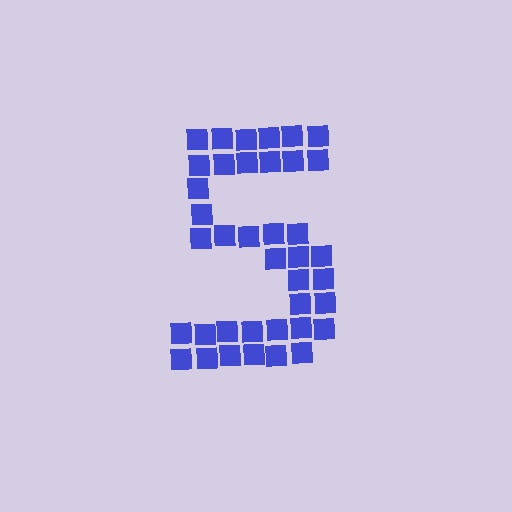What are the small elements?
The small elements are squares.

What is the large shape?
The large shape is the digit 5.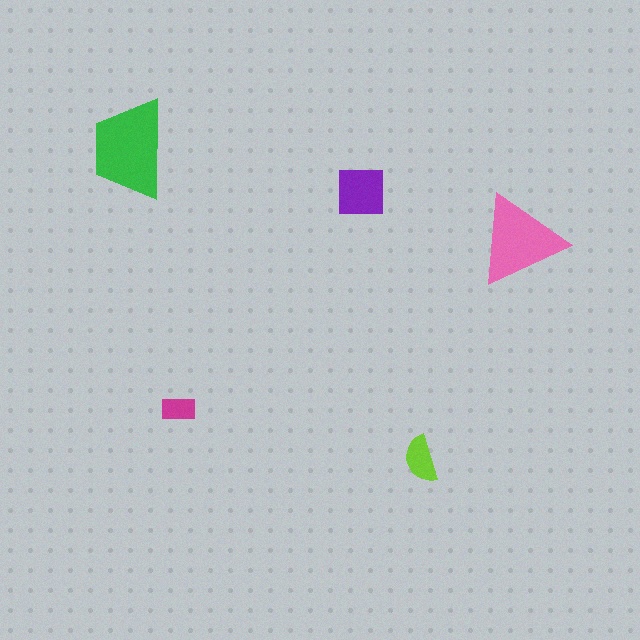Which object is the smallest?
The magenta rectangle.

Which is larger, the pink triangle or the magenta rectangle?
The pink triangle.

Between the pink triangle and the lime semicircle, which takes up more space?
The pink triangle.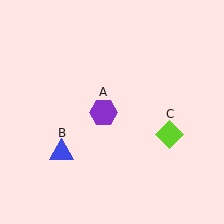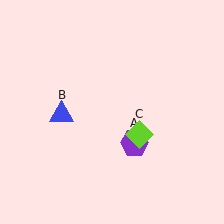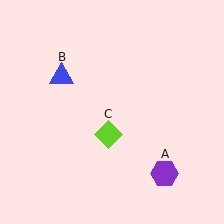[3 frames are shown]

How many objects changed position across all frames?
3 objects changed position: purple hexagon (object A), blue triangle (object B), lime diamond (object C).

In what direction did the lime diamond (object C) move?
The lime diamond (object C) moved left.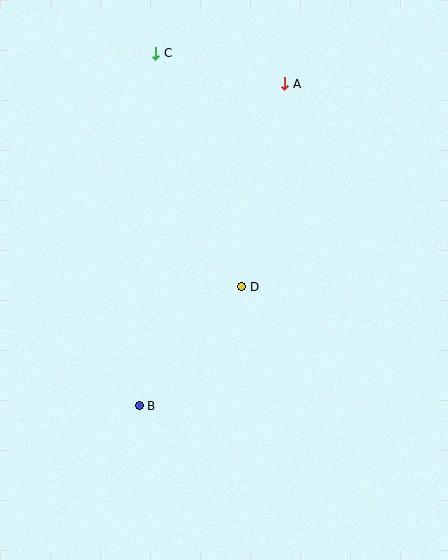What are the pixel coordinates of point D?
Point D is at (242, 287).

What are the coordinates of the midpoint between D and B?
The midpoint between D and B is at (191, 346).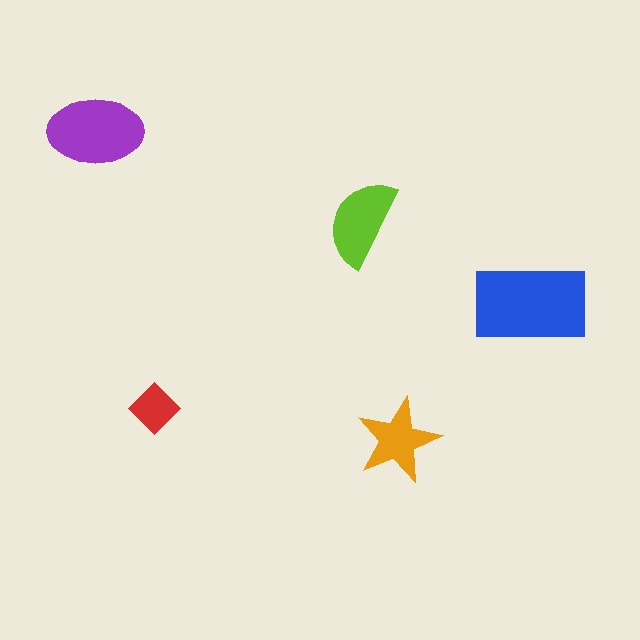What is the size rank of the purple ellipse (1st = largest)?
2nd.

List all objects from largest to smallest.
The blue rectangle, the purple ellipse, the lime semicircle, the orange star, the red diamond.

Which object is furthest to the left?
The purple ellipse is leftmost.